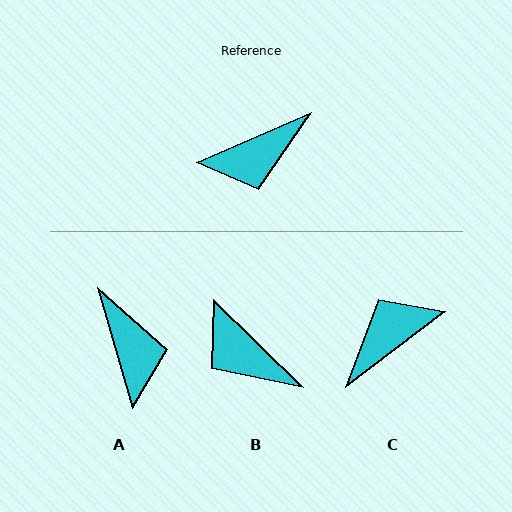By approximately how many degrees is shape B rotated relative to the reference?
Approximately 68 degrees clockwise.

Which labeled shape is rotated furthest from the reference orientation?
C, about 166 degrees away.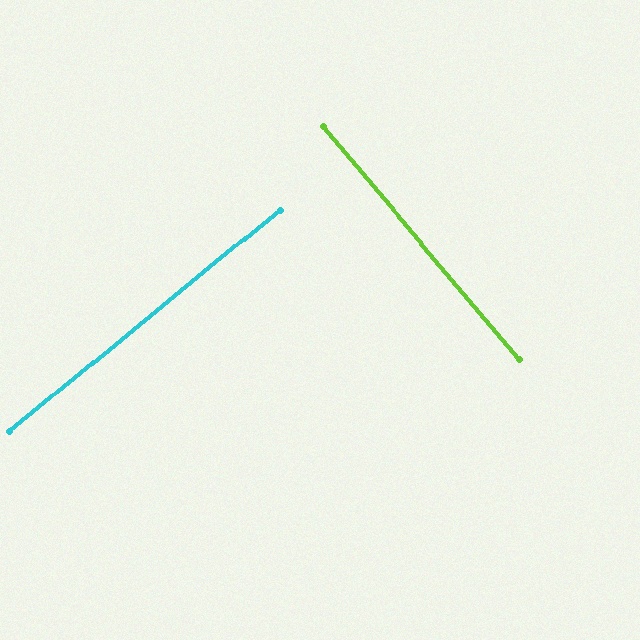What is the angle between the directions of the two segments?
Approximately 89 degrees.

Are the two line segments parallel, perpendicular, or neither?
Perpendicular — they meet at approximately 89°.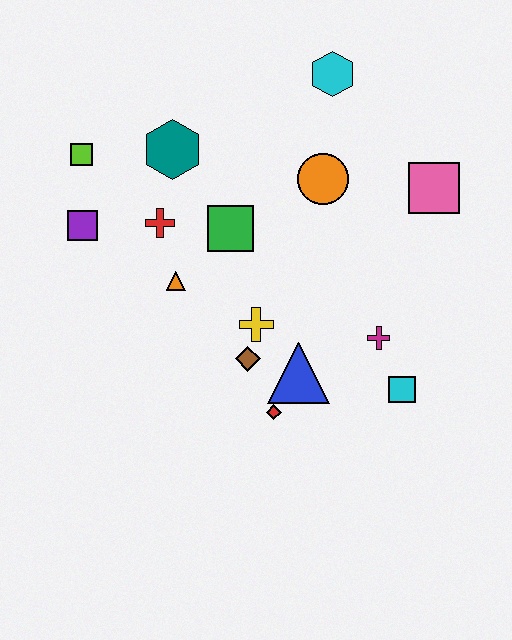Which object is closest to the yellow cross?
The brown diamond is closest to the yellow cross.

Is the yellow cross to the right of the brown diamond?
Yes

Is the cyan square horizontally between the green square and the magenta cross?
No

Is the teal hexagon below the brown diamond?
No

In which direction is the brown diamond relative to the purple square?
The brown diamond is to the right of the purple square.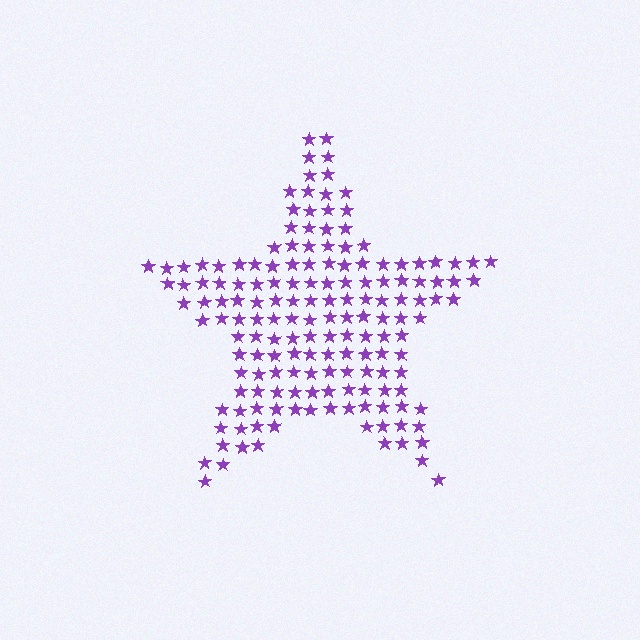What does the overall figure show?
The overall figure shows a star.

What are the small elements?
The small elements are stars.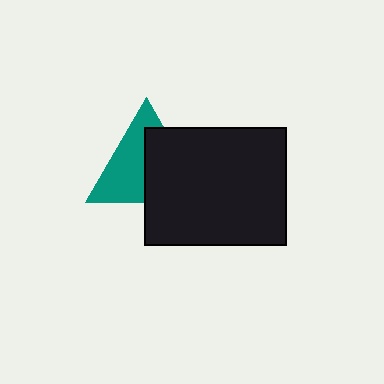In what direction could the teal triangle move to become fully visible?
The teal triangle could move toward the upper-left. That would shift it out from behind the black rectangle entirely.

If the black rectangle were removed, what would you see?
You would see the complete teal triangle.